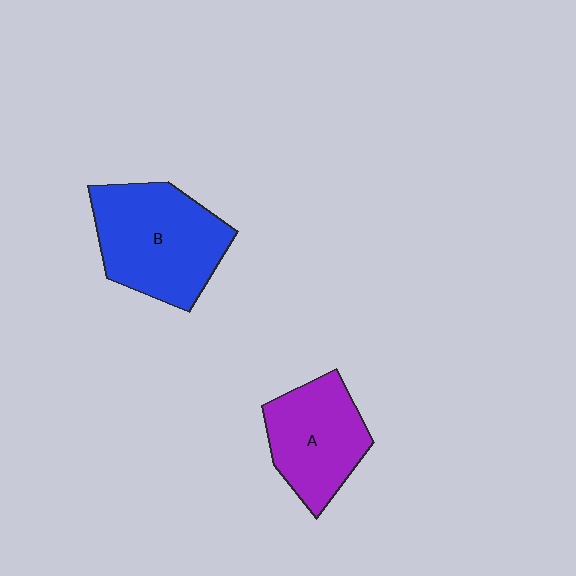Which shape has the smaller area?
Shape A (purple).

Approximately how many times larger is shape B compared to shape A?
Approximately 1.3 times.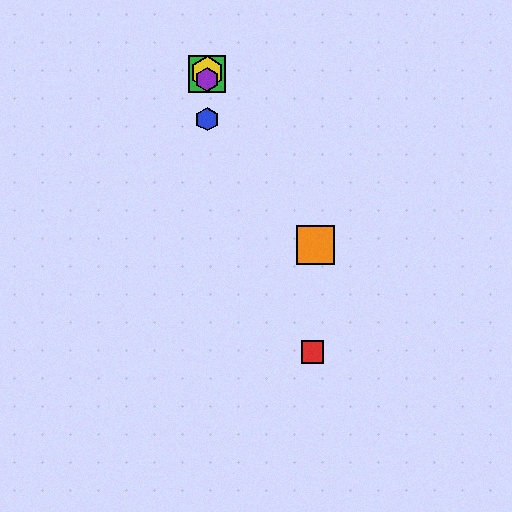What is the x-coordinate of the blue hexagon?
The blue hexagon is at x≈207.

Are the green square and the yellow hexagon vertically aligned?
Yes, both are at x≈207.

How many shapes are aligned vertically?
4 shapes (the blue hexagon, the green square, the yellow hexagon, the purple hexagon) are aligned vertically.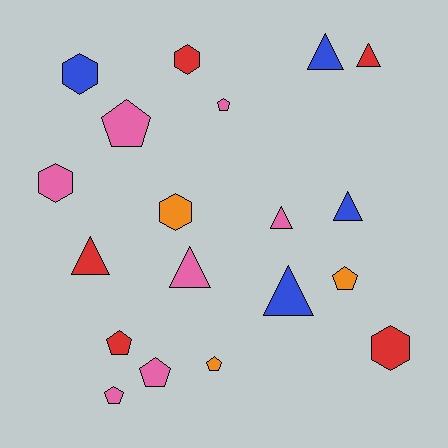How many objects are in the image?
There are 19 objects.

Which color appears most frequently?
Pink, with 7 objects.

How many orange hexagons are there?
There is 1 orange hexagon.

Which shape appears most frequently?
Pentagon, with 7 objects.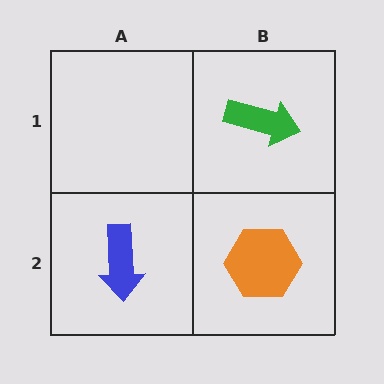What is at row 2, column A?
A blue arrow.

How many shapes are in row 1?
1 shape.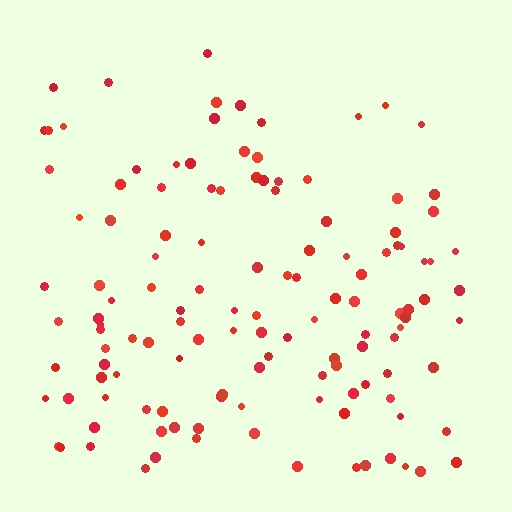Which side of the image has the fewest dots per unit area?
The top.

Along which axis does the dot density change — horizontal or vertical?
Vertical.